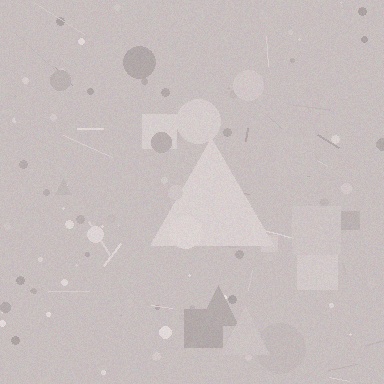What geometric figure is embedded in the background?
A triangle is embedded in the background.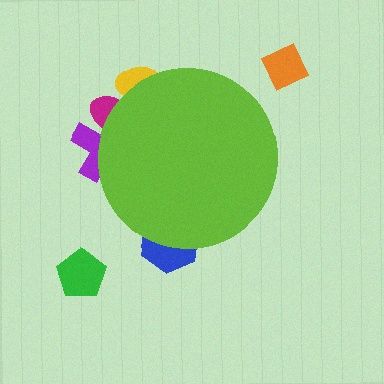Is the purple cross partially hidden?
Yes, the purple cross is partially hidden behind the lime circle.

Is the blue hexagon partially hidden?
Yes, the blue hexagon is partially hidden behind the lime circle.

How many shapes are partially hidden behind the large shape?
4 shapes are partially hidden.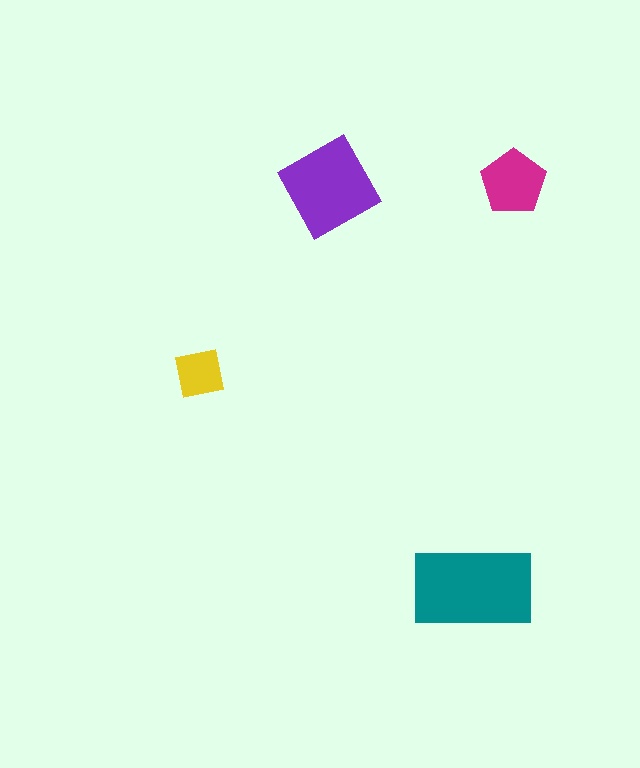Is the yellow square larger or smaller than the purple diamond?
Smaller.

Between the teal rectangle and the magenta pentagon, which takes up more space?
The teal rectangle.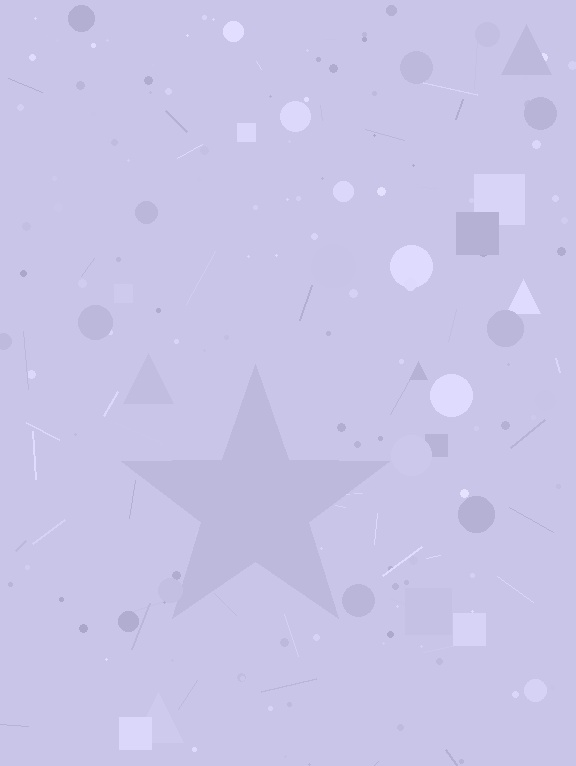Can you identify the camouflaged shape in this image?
The camouflaged shape is a star.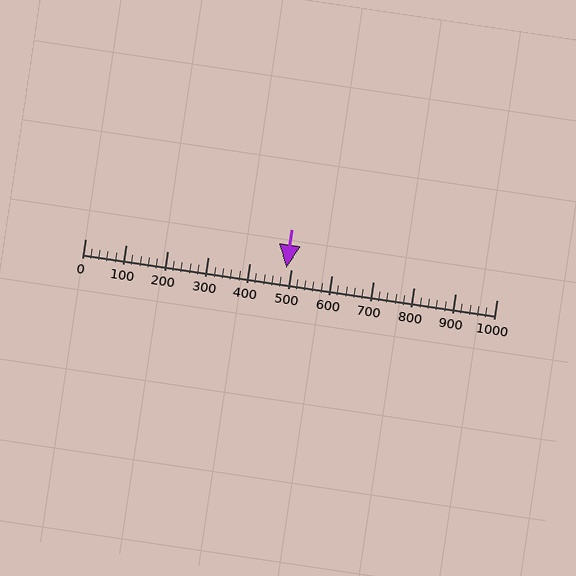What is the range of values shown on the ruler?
The ruler shows values from 0 to 1000.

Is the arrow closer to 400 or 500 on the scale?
The arrow is closer to 500.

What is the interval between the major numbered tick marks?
The major tick marks are spaced 100 units apart.